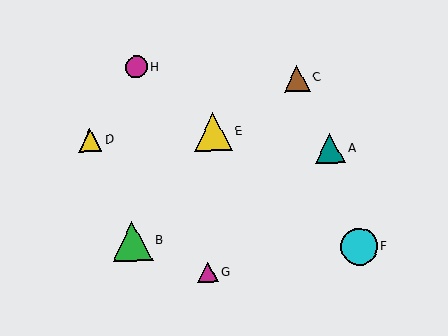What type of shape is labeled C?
Shape C is a brown triangle.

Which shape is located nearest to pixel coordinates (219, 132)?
The yellow triangle (labeled E) at (213, 132) is nearest to that location.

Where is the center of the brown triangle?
The center of the brown triangle is at (297, 79).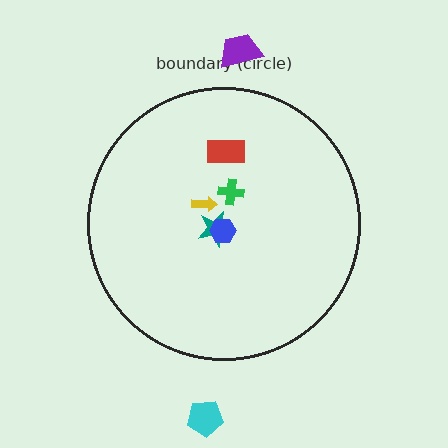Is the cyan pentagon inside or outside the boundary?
Outside.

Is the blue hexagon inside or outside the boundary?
Inside.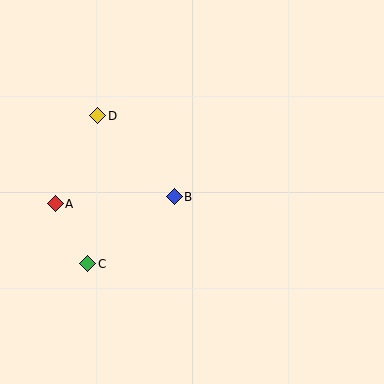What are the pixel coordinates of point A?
Point A is at (55, 204).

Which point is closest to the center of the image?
Point B at (174, 197) is closest to the center.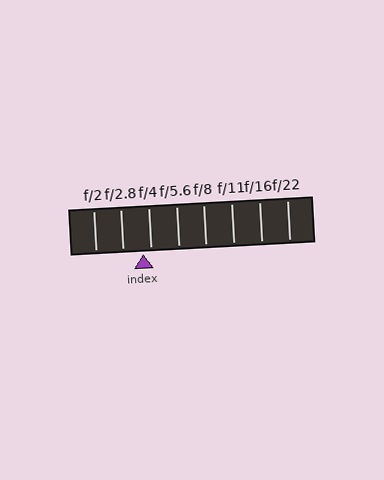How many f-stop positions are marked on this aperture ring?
There are 8 f-stop positions marked.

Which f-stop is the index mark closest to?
The index mark is closest to f/4.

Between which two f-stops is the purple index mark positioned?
The index mark is between f/2.8 and f/4.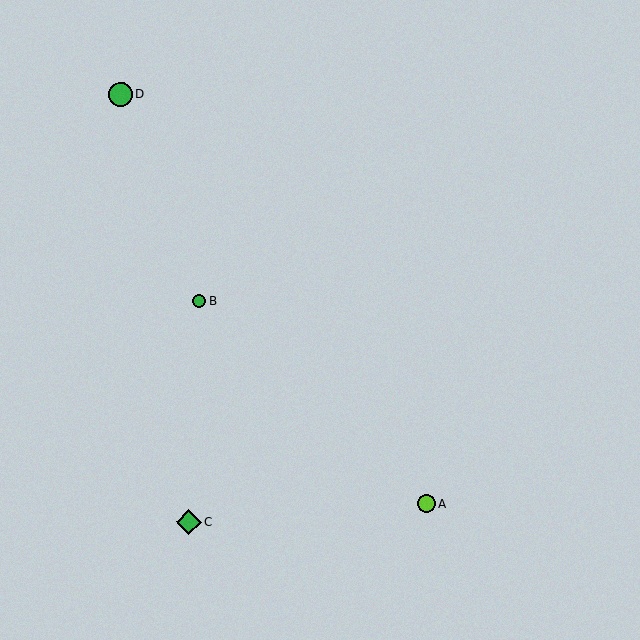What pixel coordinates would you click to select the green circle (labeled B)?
Click at (199, 301) to select the green circle B.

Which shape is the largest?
The green diamond (labeled C) is the largest.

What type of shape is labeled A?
Shape A is a lime circle.